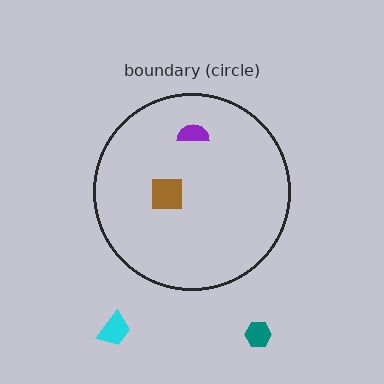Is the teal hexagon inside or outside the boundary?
Outside.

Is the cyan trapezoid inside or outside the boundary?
Outside.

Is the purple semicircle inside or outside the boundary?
Inside.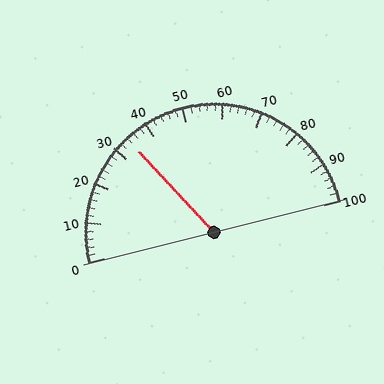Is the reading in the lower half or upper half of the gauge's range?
The reading is in the lower half of the range (0 to 100).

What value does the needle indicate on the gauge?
The needle indicates approximately 34.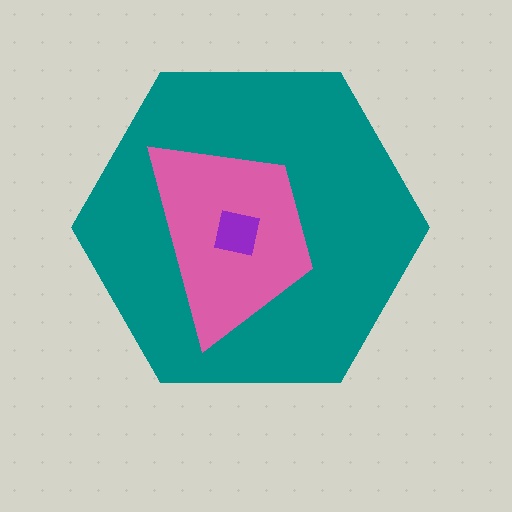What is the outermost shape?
The teal hexagon.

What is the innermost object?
The purple square.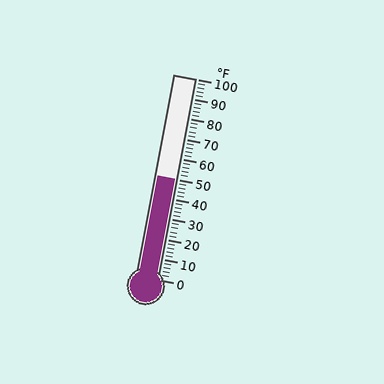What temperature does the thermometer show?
The thermometer shows approximately 50°F.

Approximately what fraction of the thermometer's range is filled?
The thermometer is filled to approximately 50% of its range.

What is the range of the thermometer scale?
The thermometer scale ranges from 0°F to 100°F.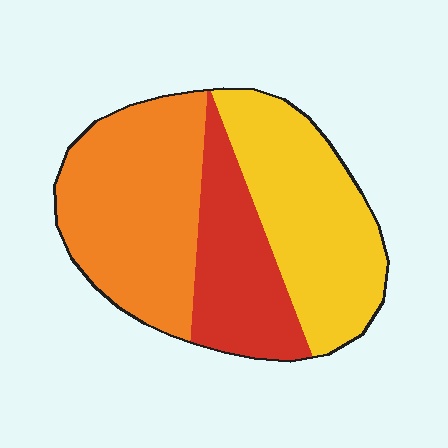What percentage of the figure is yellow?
Yellow covers roughly 35% of the figure.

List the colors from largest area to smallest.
From largest to smallest: orange, yellow, red.